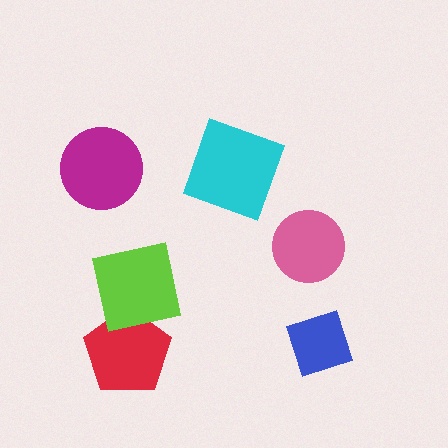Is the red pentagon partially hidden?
Yes, it is partially covered by another shape.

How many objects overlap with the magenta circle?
0 objects overlap with the magenta circle.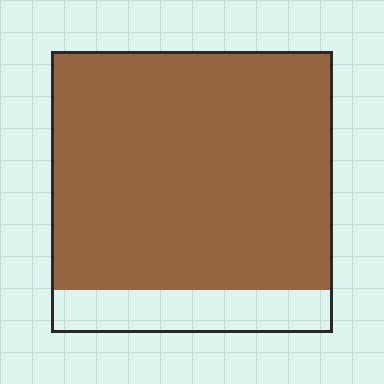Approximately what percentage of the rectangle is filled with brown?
Approximately 85%.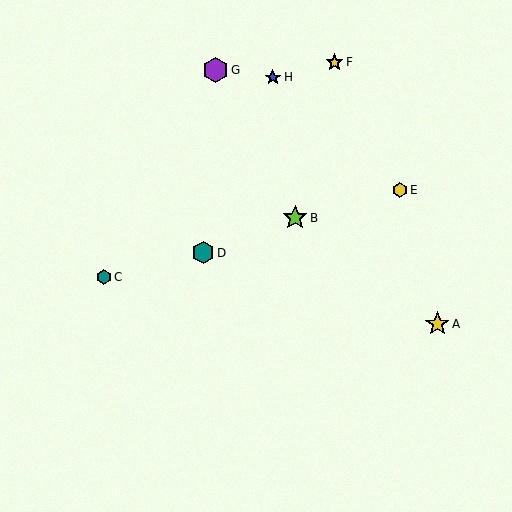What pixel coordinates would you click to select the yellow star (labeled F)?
Click at (334, 62) to select the yellow star F.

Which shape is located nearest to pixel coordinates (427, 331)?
The yellow star (labeled A) at (437, 324) is nearest to that location.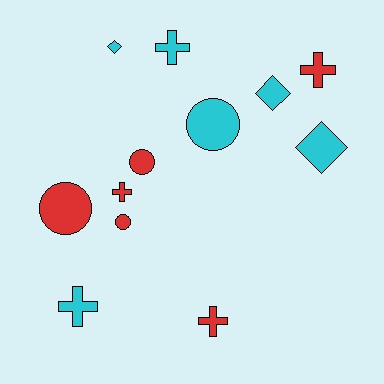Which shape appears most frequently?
Cross, with 5 objects.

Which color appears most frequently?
Red, with 6 objects.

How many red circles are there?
There are 3 red circles.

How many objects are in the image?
There are 12 objects.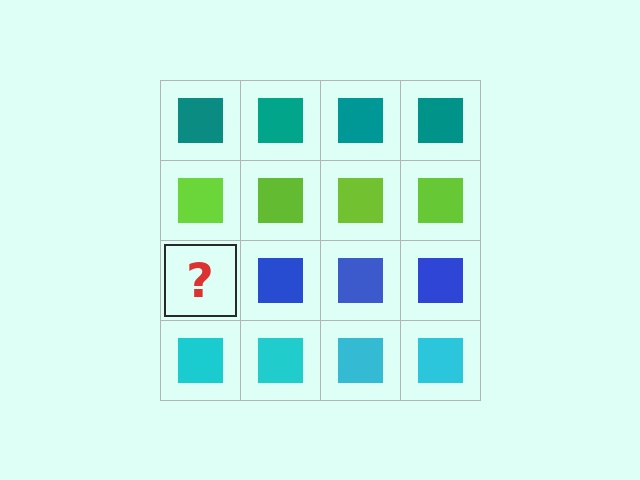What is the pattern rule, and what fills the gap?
The rule is that each row has a consistent color. The gap should be filled with a blue square.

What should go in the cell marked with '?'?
The missing cell should contain a blue square.